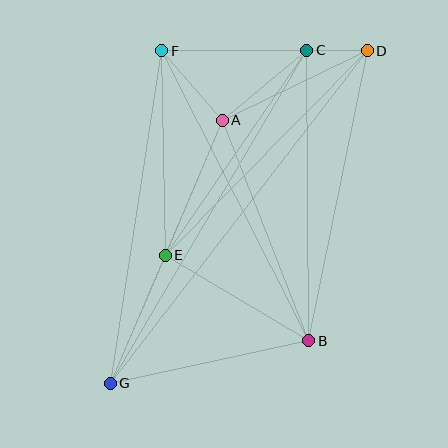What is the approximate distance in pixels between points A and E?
The distance between A and E is approximately 146 pixels.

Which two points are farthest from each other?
Points D and G are farthest from each other.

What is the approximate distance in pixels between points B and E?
The distance between B and E is approximately 167 pixels.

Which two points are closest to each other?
Points C and D are closest to each other.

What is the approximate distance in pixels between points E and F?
The distance between E and F is approximately 204 pixels.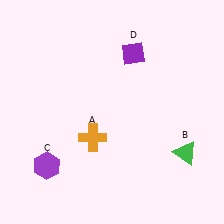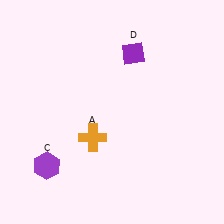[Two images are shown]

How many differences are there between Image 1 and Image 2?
There is 1 difference between the two images.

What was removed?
The green triangle (B) was removed in Image 2.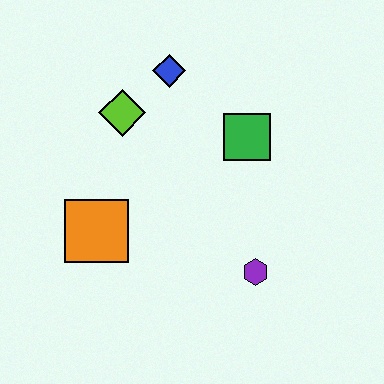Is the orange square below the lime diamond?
Yes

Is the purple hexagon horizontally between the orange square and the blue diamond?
No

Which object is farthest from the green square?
The orange square is farthest from the green square.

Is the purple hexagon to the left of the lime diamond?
No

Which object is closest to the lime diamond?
The blue diamond is closest to the lime diamond.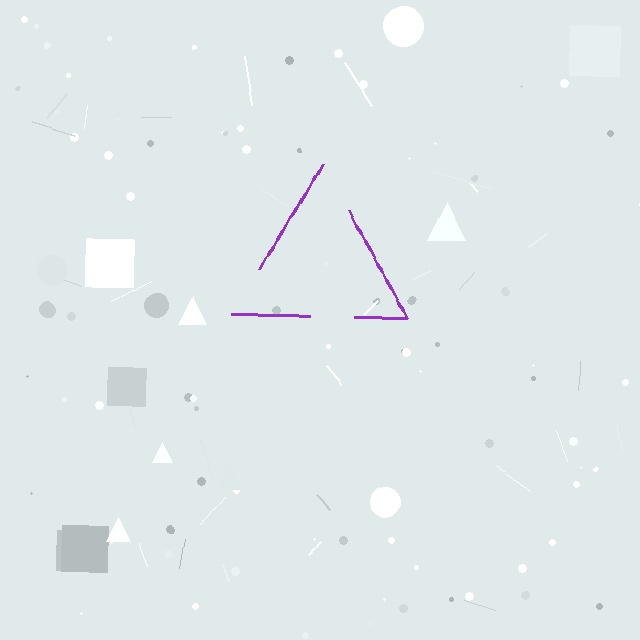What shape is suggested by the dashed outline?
The dashed outline suggests a triangle.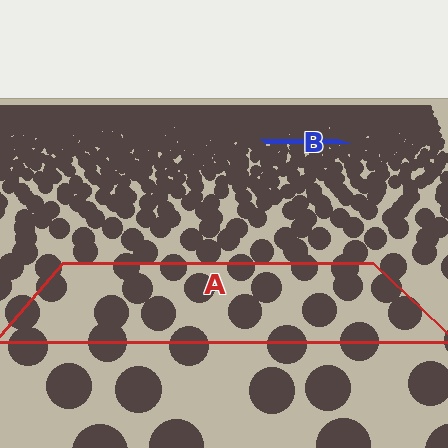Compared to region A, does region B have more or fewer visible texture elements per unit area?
Region B has more texture elements per unit area — they are packed more densely because it is farther away.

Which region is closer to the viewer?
Region A is closer. The texture elements there are larger and more spread out.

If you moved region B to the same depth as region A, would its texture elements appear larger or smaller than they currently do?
They would appear larger. At a closer depth, the same texture elements are projected at a bigger on-screen size.